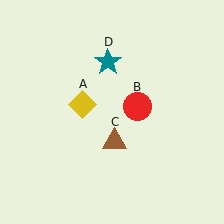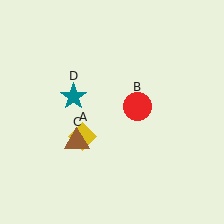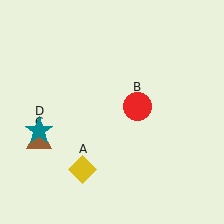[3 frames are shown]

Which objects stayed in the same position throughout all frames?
Red circle (object B) remained stationary.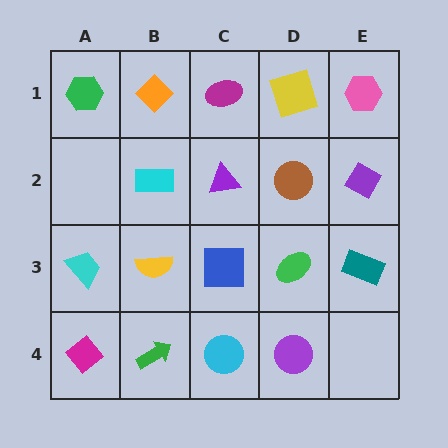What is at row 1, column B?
An orange diamond.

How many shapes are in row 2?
4 shapes.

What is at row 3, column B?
A yellow semicircle.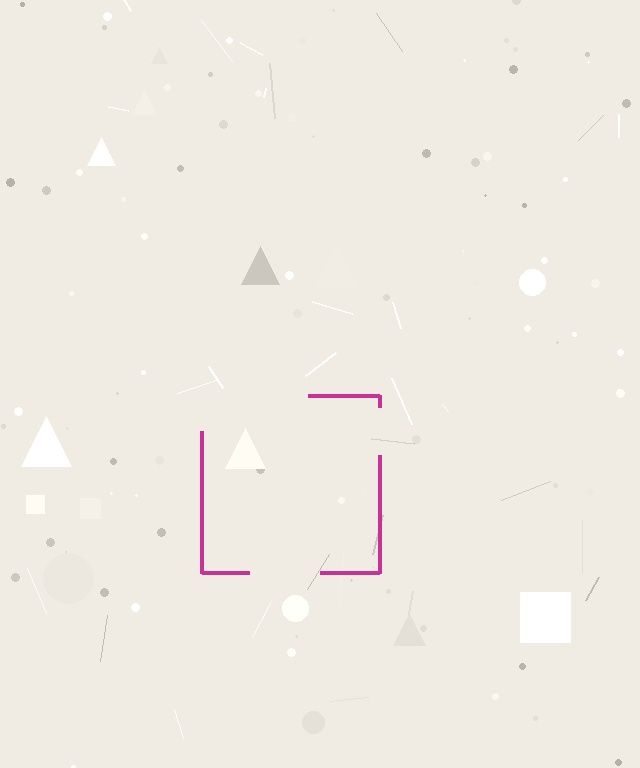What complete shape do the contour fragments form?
The contour fragments form a square.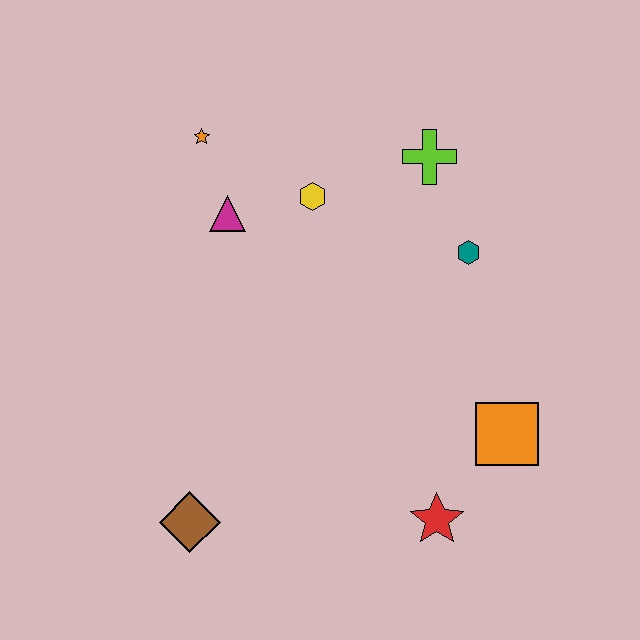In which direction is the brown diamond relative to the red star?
The brown diamond is to the left of the red star.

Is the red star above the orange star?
No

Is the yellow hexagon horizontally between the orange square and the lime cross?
No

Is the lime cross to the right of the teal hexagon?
No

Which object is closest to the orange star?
The magenta triangle is closest to the orange star.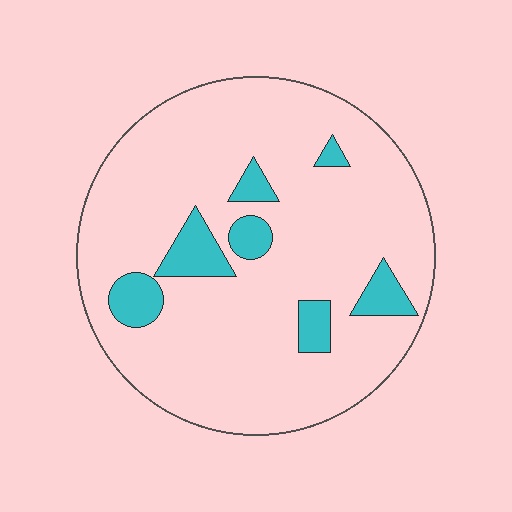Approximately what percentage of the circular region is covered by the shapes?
Approximately 15%.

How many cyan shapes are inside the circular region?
7.